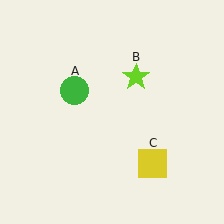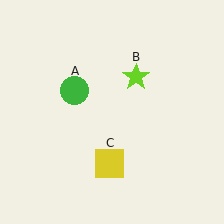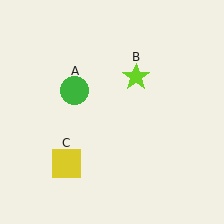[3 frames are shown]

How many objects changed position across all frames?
1 object changed position: yellow square (object C).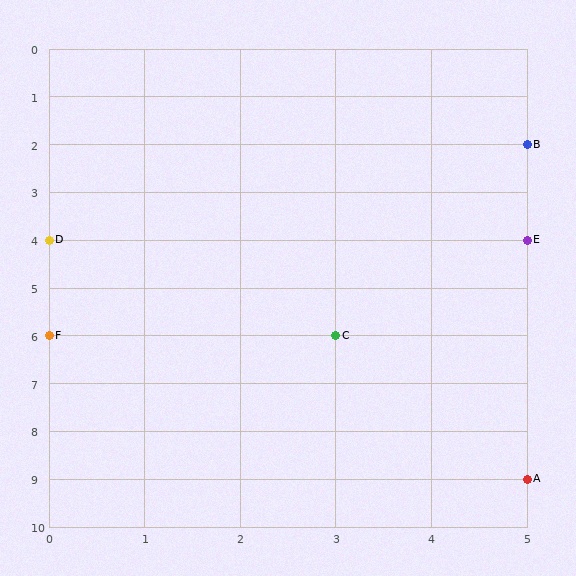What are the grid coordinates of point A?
Point A is at grid coordinates (5, 9).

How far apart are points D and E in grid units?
Points D and E are 5 columns apart.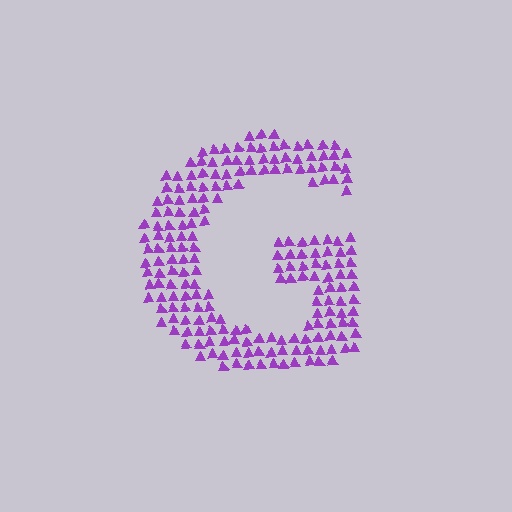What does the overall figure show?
The overall figure shows the letter G.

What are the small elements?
The small elements are triangles.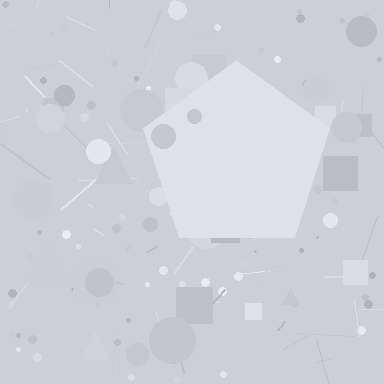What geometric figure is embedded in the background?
A pentagon is embedded in the background.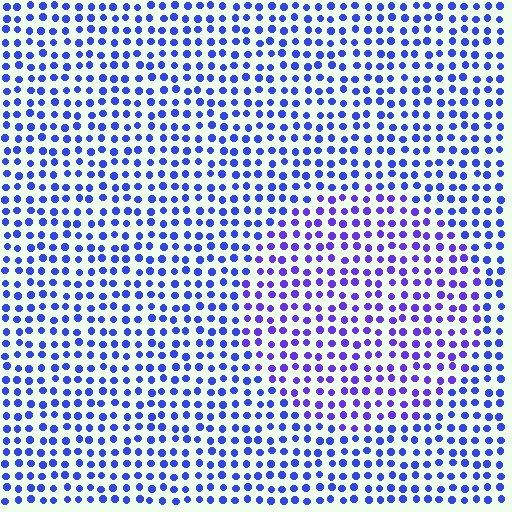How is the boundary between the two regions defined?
The boundary is defined purely by a slight shift in hue (about 25 degrees). Spacing, size, and orientation are identical on both sides.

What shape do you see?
I see a circle.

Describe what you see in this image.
The image is filled with small blue elements in a uniform arrangement. A circle-shaped region is visible where the elements are tinted to a slightly different hue, forming a subtle color boundary.